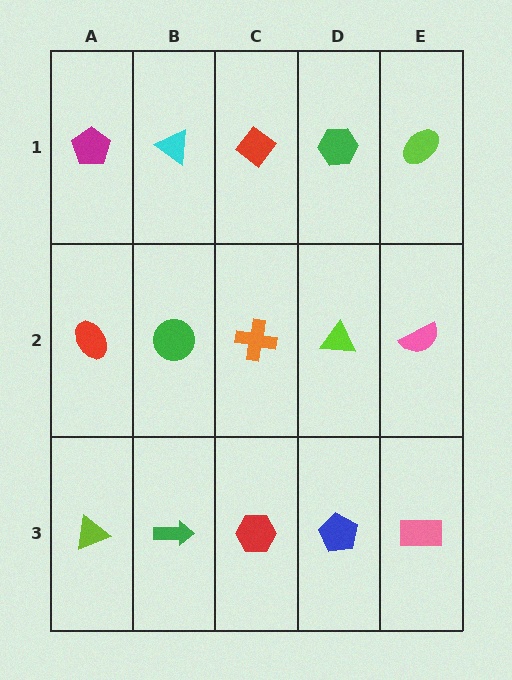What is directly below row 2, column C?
A red hexagon.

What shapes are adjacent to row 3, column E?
A pink semicircle (row 2, column E), a blue pentagon (row 3, column D).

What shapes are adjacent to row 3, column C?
An orange cross (row 2, column C), a green arrow (row 3, column B), a blue pentagon (row 3, column D).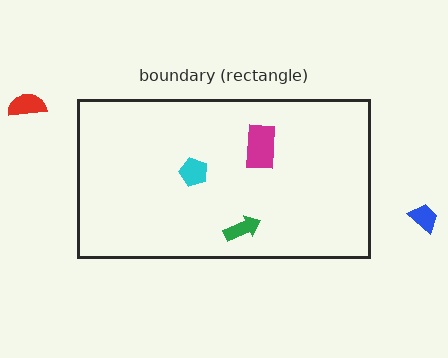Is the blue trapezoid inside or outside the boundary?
Outside.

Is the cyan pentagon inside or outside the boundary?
Inside.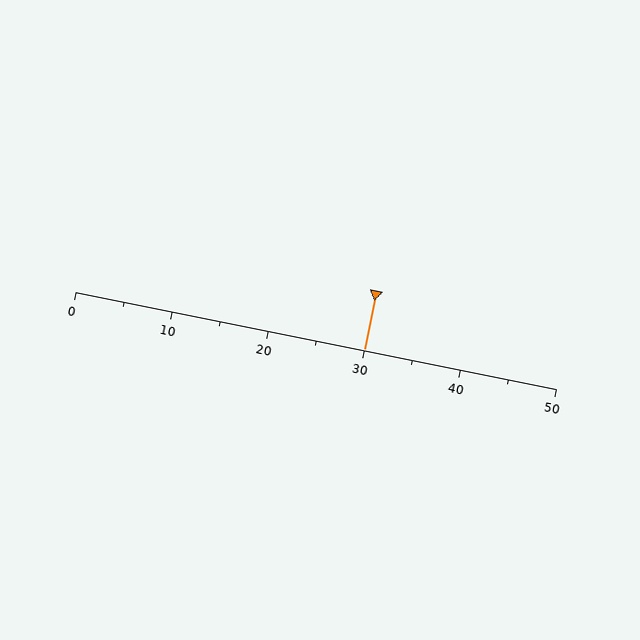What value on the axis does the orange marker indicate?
The marker indicates approximately 30.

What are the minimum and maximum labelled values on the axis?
The axis runs from 0 to 50.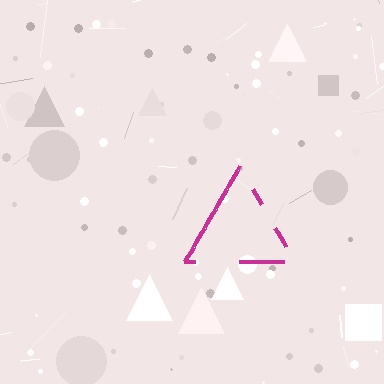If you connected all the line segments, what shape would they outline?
They would outline a triangle.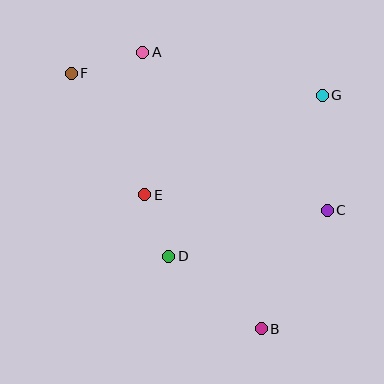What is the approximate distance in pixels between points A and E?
The distance between A and E is approximately 143 pixels.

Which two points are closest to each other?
Points D and E are closest to each other.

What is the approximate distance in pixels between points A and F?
The distance between A and F is approximately 75 pixels.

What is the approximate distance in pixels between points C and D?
The distance between C and D is approximately 165 pixels.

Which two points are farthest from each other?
Points B and F are farthest from each other.